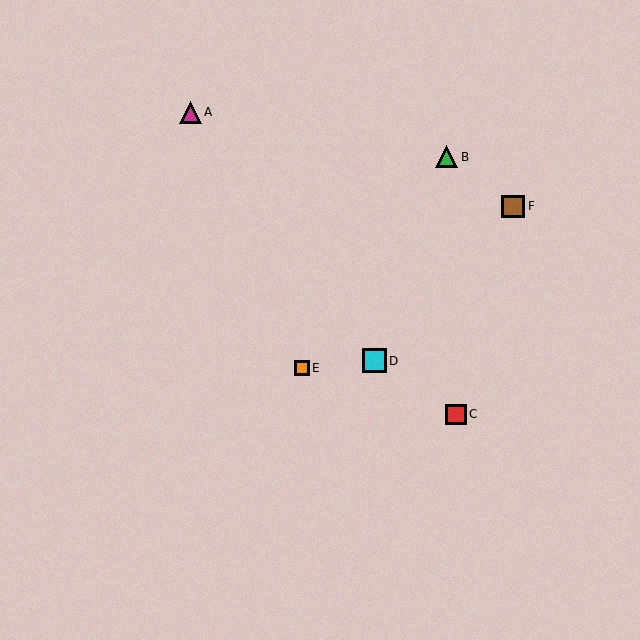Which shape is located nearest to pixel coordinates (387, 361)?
The cyan square (labeled D) at (374, 361) is nearest to that location.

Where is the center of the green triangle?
The center of the green triangle is at (447, 157).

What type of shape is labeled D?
Shape D is a cyan square.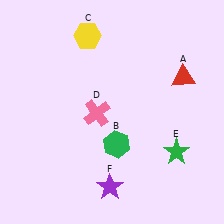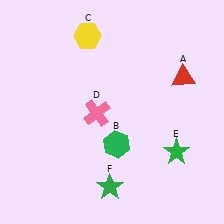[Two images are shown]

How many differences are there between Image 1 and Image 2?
There is 1 difference between the two images.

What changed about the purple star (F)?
In Image 1, F is purple. In Image 2, it changed to green.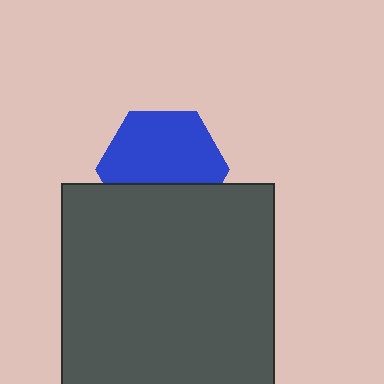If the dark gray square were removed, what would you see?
You would see the complete blue hexagon.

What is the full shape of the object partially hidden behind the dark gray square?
The partially hidden object is a blue hexagon.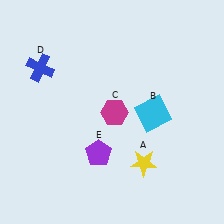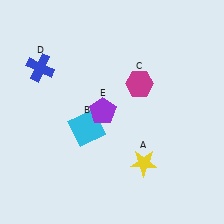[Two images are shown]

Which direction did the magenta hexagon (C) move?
The magenta hexagon (C) moved up.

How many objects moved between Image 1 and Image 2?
3 objects moved between the two images.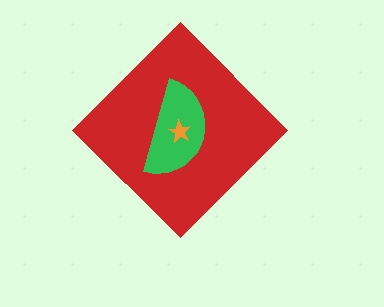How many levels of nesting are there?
3.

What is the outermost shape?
The red diamond.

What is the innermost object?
The orange star.